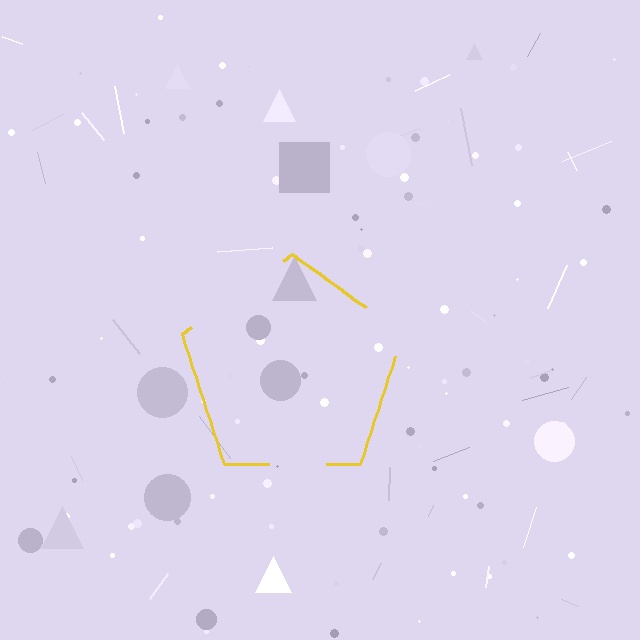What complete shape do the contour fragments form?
The contour fragments form a pentagon.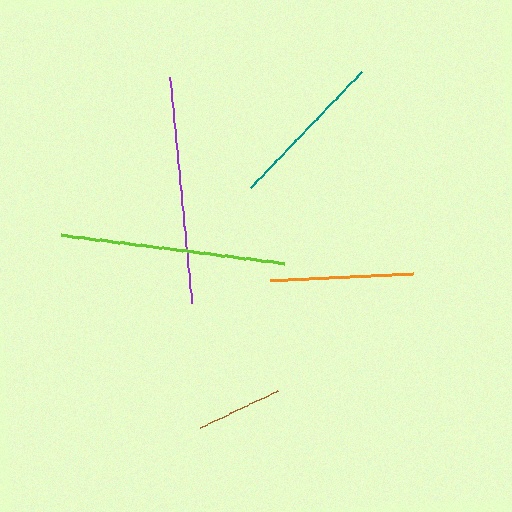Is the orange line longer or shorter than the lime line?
The lime line is longer than the orange line.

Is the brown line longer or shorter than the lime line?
The lime line is longer than the brown line.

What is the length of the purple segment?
The purple segment is approximately 227 pixels long.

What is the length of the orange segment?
The orange segment is approximately 142 pixels long.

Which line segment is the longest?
The purple line is the longest at approximately 227 pixels.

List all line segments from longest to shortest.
From longest to shortest: purple, lime, teal, orange, brown.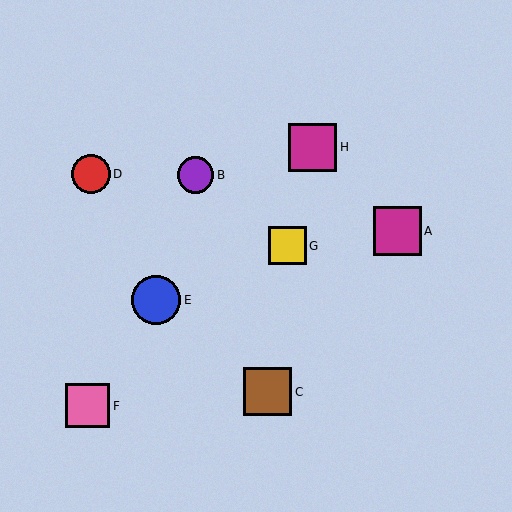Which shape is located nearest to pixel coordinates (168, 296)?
The blue circle (labeled E) at (156, 300) is nearest to that location.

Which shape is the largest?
The blue circle (labeled E) is the largest.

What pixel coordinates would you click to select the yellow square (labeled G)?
Click at (288, 246) to select the yellow square G.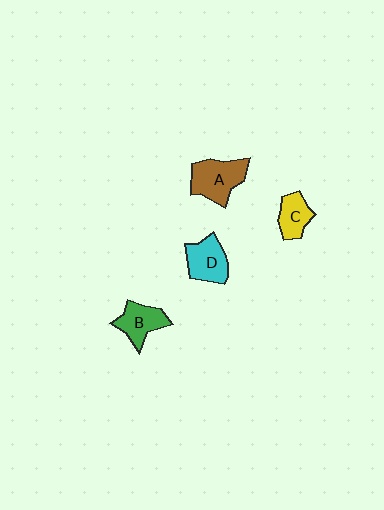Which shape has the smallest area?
Shape C (yellow).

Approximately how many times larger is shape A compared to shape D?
Approximately 1.2 times.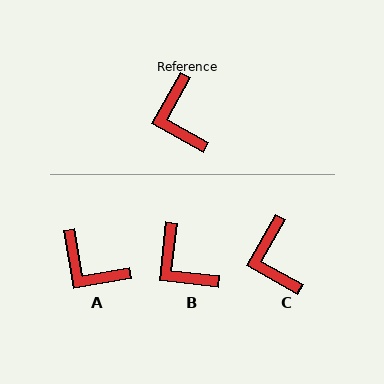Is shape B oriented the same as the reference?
No, it is off by about 23 degrees.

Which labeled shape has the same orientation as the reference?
C.